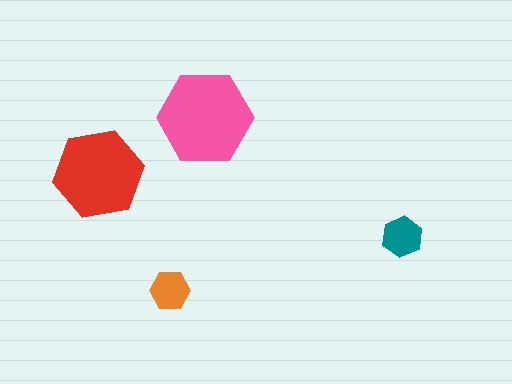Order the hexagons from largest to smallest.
the pink one, the red one, the teal one, the orange one.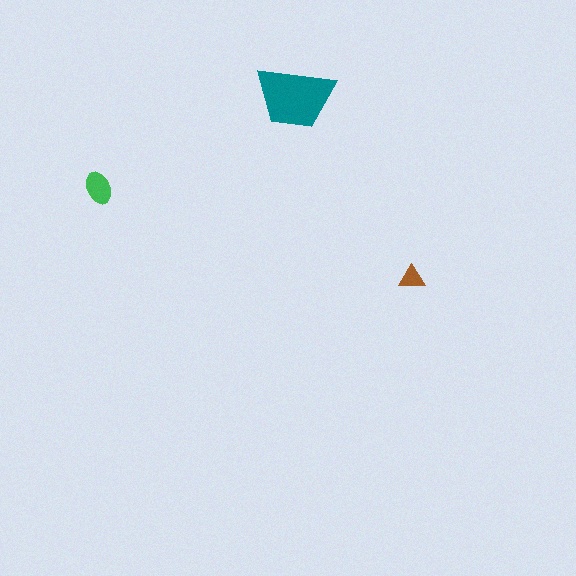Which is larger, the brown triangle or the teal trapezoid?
The teal trapezoid.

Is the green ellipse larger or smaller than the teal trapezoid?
Smaller.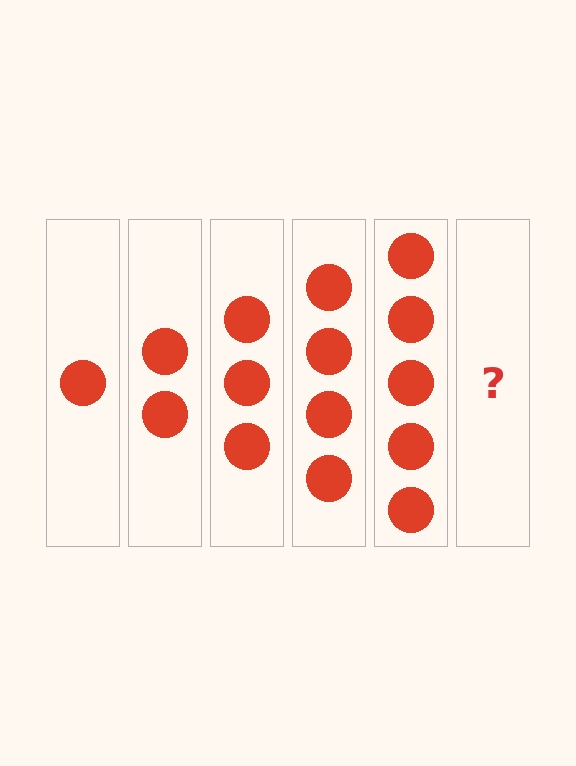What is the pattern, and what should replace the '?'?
The pattern is that each step adds one more circle. The '?' should be 6 circles.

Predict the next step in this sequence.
The next step is 6 circles.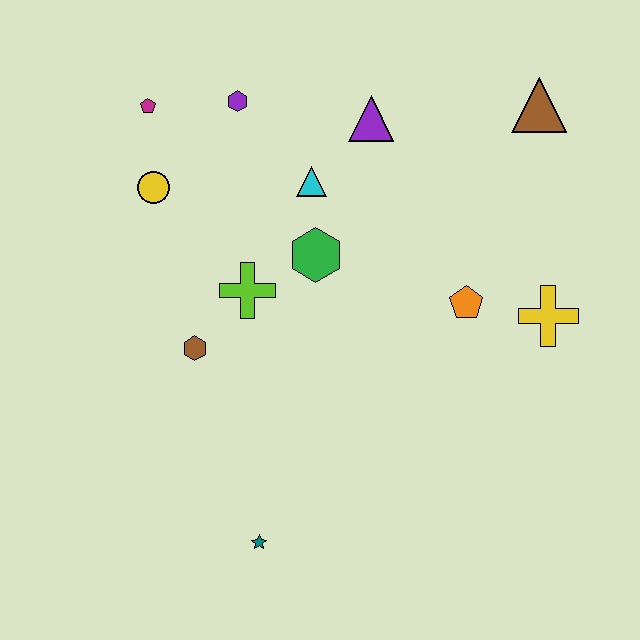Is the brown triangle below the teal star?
No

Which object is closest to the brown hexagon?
The lime cross is closest to the brown hexagon.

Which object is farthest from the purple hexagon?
The teal star is farthest from the purple hexagon.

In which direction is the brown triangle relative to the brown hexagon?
The brown triangle is to the right of the brown hexagon.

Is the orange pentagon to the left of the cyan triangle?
No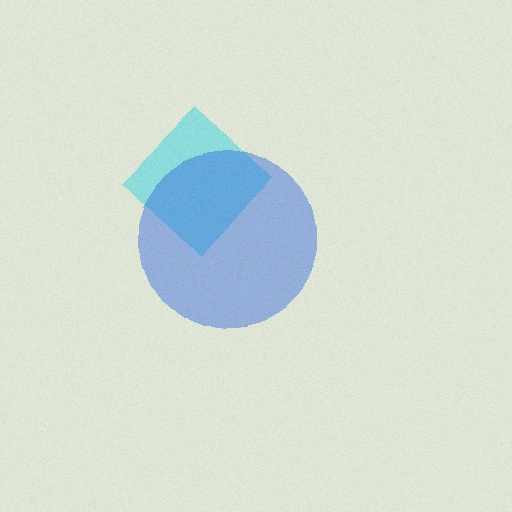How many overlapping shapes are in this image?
There are 2 overlapping shapes in the image.